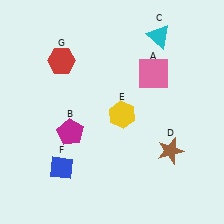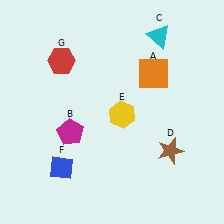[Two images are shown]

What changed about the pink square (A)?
In Image 1, A is pink. In Image 2, it changed to orange.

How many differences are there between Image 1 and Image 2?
There is 1 difference between the two images.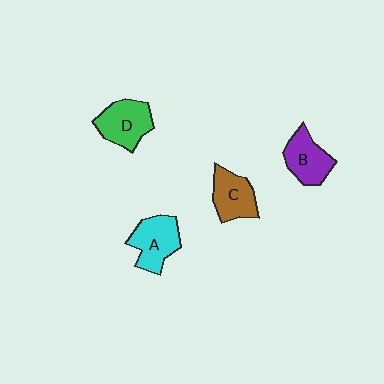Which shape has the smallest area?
Shape C (brown).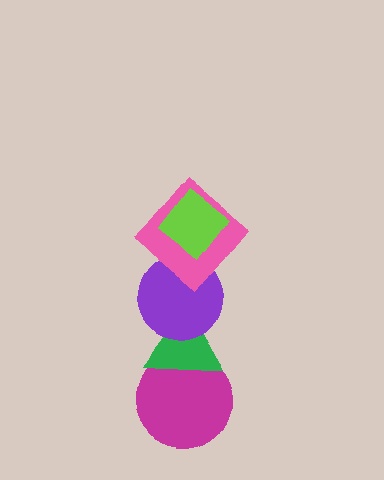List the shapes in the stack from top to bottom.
From top to bottom: the lime diamond, the pink diamond, the purple circle, the green triangle, the magenta circle.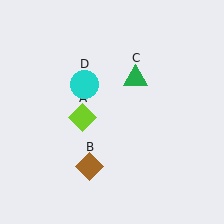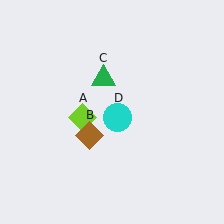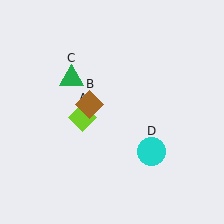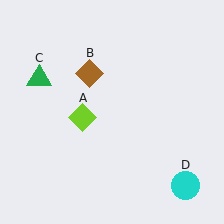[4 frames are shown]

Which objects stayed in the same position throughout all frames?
Lime diamond (object A) remained stationary.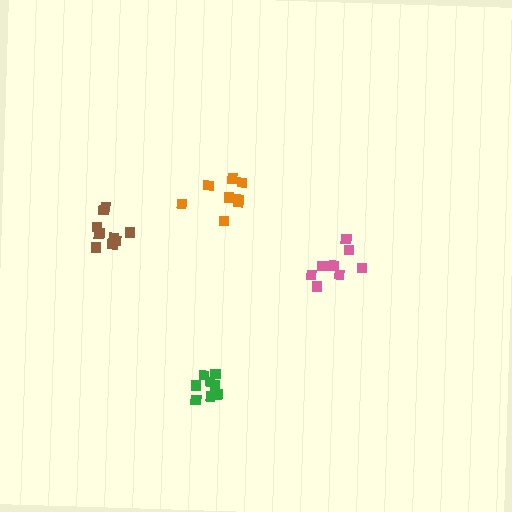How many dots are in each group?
Group 1: 9 dots, Group 2: 9 dots, Group 3: 8 dots, Group 4: 8 dots (34 total).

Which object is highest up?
The orange cluster is topmost.